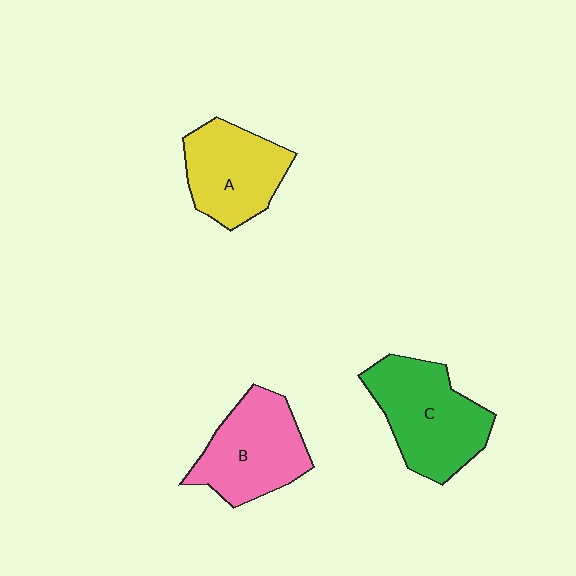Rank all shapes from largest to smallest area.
From largest to smallest: C (green), B (pink), A (yellow).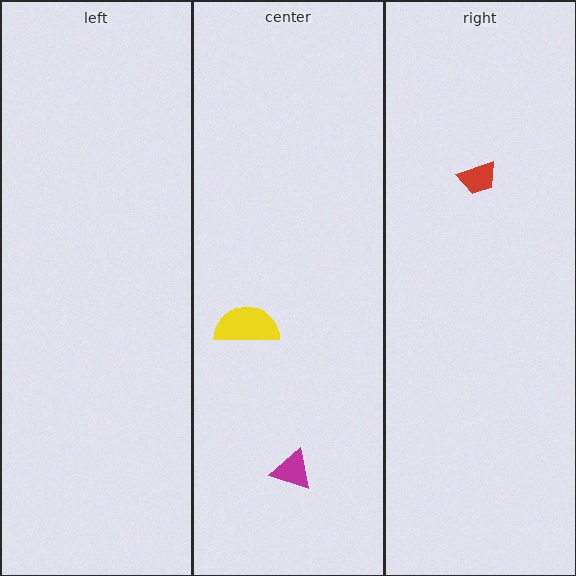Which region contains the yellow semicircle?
The center region.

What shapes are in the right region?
The red trapezoid.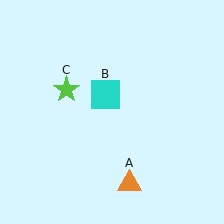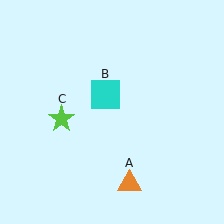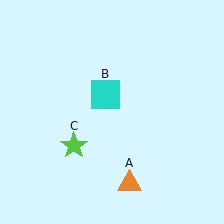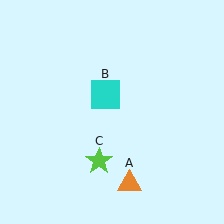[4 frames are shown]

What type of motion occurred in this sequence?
The lime star (object C) rotated counterclockwise around the center of the scene.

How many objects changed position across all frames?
1 object changed position: lime star (object C).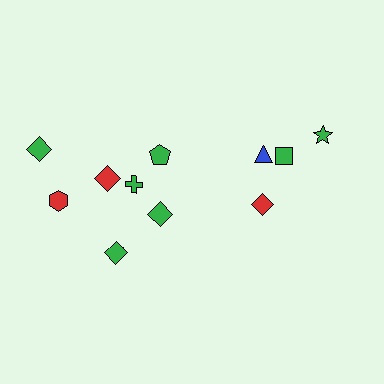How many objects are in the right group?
There are 4 objects.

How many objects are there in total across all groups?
There are 11 objects.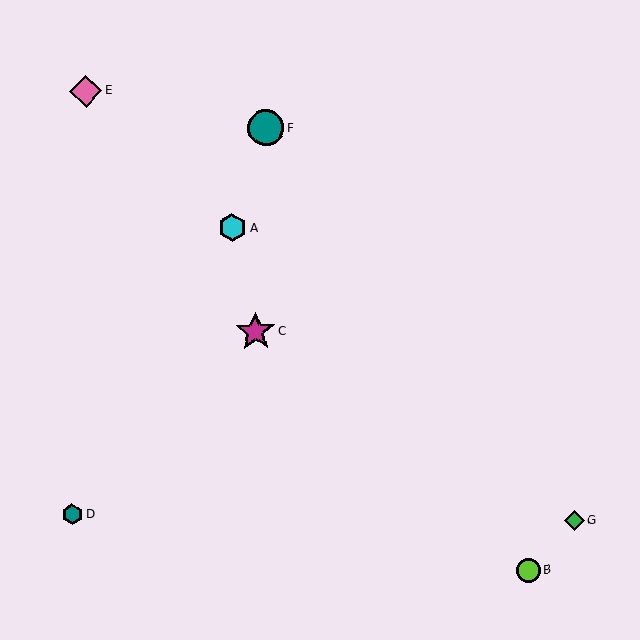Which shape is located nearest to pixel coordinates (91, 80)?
The pink diamond (labeled E) at (86, 91) is nearest to that location.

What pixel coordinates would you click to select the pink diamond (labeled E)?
Click at (86, 91) to select the pink diamond E.